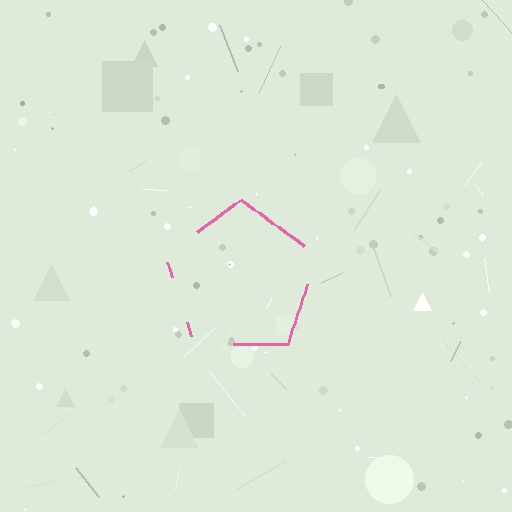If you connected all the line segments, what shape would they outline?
They would outline a pentagon.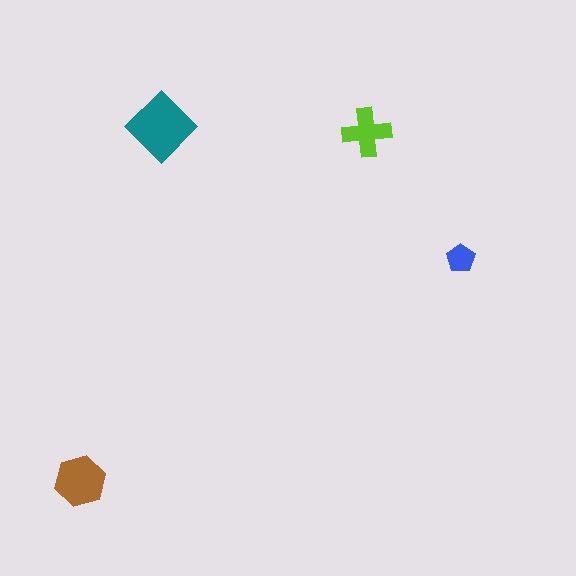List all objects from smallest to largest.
The blue pentagon, the lime cross, the brown hexagon, the teal diamond.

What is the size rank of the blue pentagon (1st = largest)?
4th.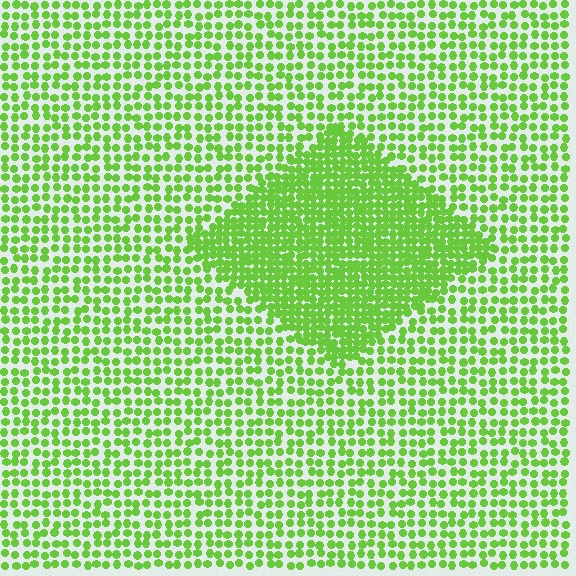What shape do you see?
I see a diamond.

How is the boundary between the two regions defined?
The boundary is defined by a change in element density (approximately 2.0x ratio). All elements are the same color, size, and shape.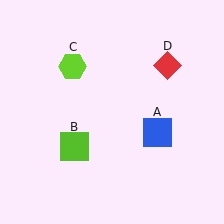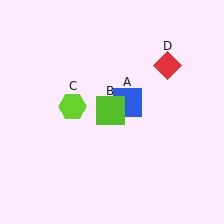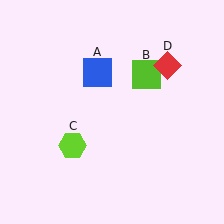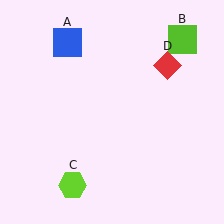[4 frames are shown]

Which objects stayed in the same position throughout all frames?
Red diamond (object D) remained stationary.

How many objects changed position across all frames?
3 objects changed position: blue square (object A), lime square (object B), lime hexagon (object C).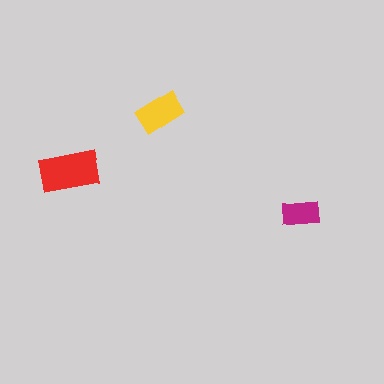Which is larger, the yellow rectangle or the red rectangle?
The red one.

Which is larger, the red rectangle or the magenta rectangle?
The red one.